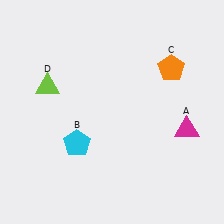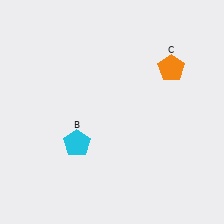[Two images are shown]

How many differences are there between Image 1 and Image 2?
There are 2 differences between the two images.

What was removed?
The magenta triangle (A), the lime triangle (D) were removed in Image 2.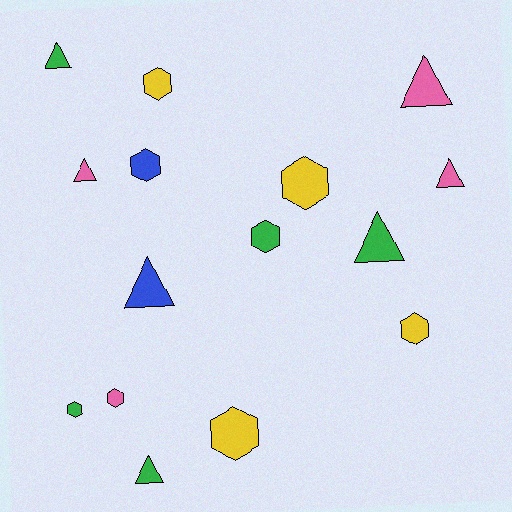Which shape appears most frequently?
Hexagon, with 8 objects.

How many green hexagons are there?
There are 2 green hexagons.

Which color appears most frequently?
Green, with 5 objects.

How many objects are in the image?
There are 15 objects.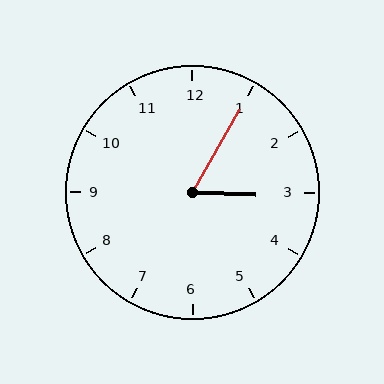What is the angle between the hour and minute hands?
Approximately 62 degrees.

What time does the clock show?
3:05.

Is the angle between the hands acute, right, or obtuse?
It is acute.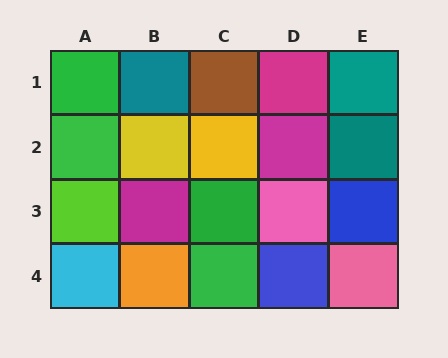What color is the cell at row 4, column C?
Green.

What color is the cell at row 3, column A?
Lime.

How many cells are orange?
1 cell is orange.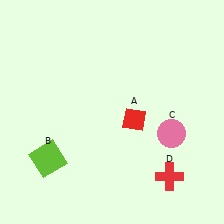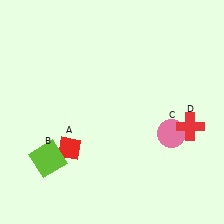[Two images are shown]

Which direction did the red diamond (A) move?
The red diamond (A) moved left.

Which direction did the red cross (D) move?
The red cross (D) moved up.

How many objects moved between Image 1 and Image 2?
2 objects moved between the two images.